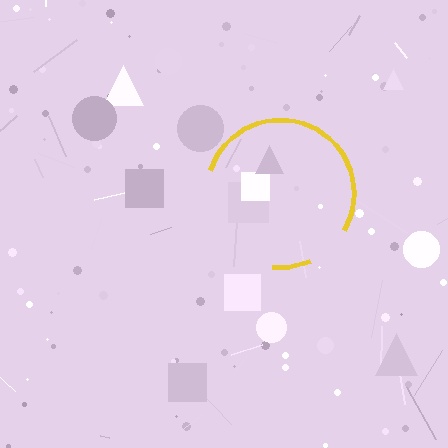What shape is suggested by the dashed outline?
The dashed outline suggests a circle.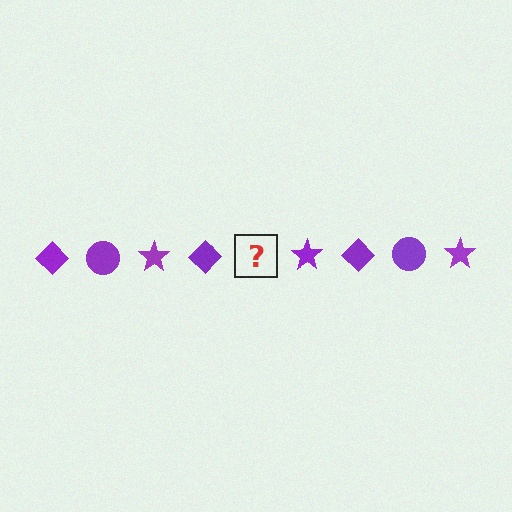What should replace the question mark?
The question mark should be replaced with a purple circle.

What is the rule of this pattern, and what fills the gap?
The rule is that the pattern cycles through diamond, circle, star shapes in purple. The gap should be filled with a purple circle.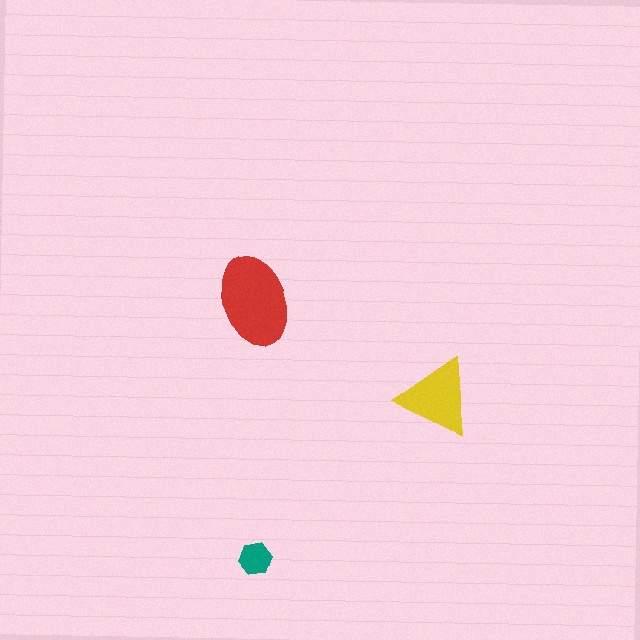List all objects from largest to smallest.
The red ellipse, the yellow triangle, the teal hexagon.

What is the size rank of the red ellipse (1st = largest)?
1st.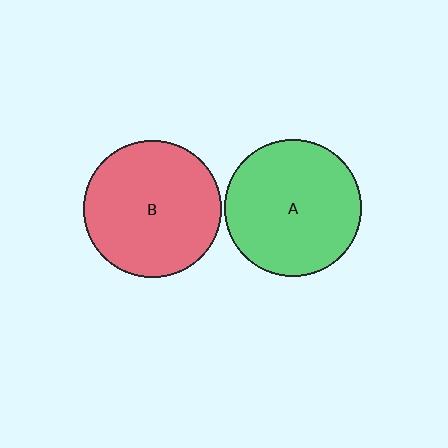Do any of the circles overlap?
No, none of the circles overlap.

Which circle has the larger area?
Circle B (red).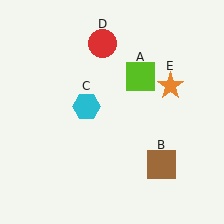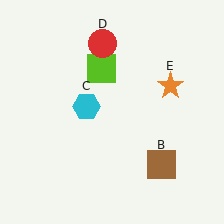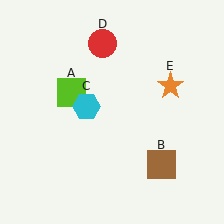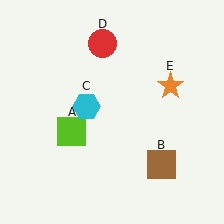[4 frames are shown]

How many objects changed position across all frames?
1 object changed position: lime square (object A).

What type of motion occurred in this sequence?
The lime square (object A) rotated counterclockwise around the center of the scene.